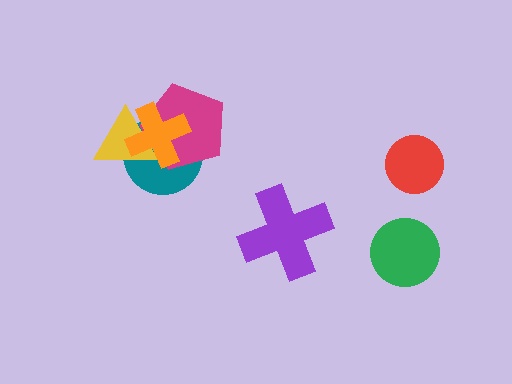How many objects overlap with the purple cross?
0 objects overlap with the purple cross.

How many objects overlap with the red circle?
0 objects overlap with the red circle.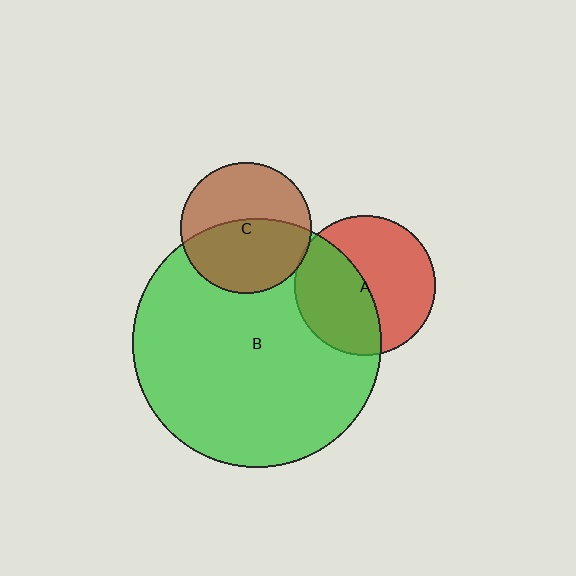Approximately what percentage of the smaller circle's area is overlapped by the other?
Approximately 45%.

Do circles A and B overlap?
Yes.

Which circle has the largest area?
Circle B (green).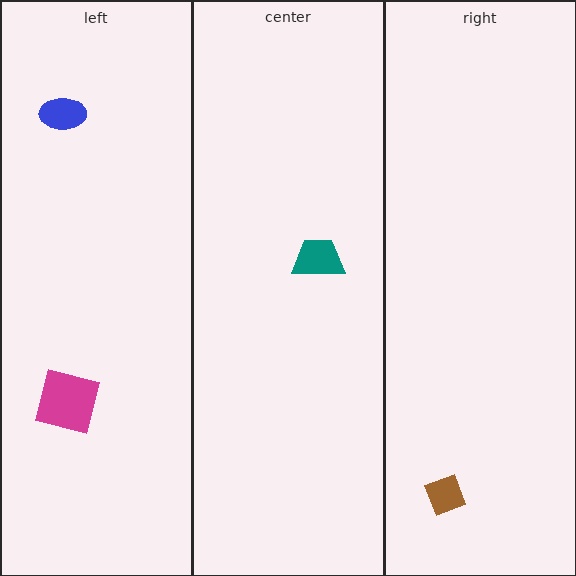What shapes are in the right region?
The brown diamond.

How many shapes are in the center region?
1.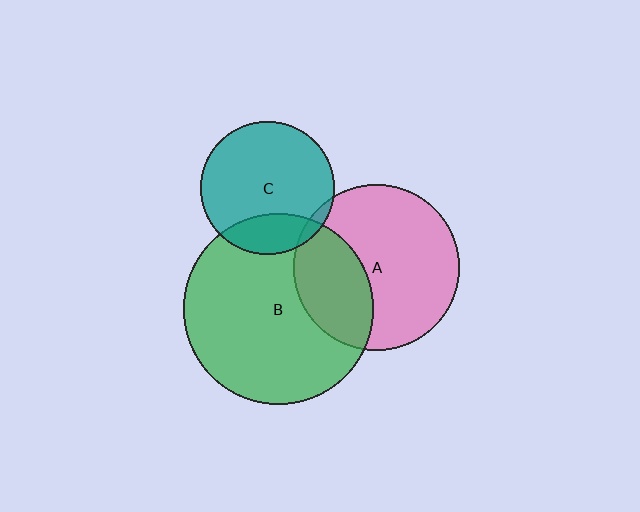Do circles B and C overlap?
Yes.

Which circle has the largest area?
Circle B (green).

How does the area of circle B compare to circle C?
Approximately 2.0 times.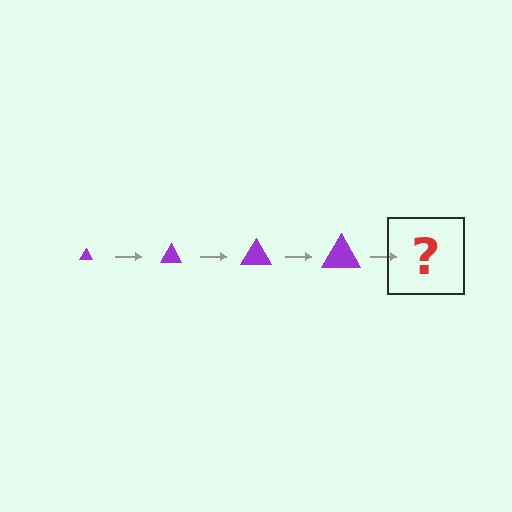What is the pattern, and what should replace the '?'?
The pattern is that the triangle gets progressively larger each step. The '?' should be a purple triangle, larger than the previous one.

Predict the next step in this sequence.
The next step is a purple triangle, larger than the previous one.